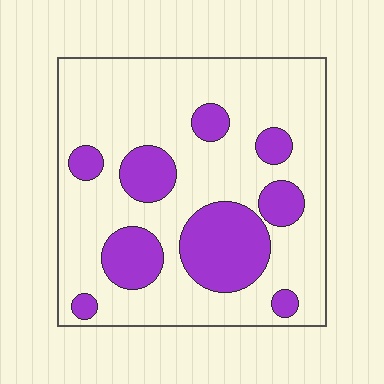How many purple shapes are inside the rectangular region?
9.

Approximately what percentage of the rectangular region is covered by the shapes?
Approximately 25%.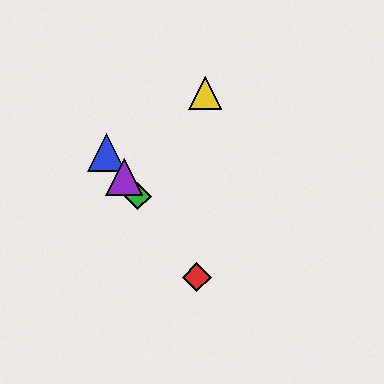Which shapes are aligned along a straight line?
The red diamond, the blue triangle, the green diamond, the purple triangle are aligned along a straight line.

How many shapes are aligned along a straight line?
4 shapes (the red diamond, the blue triangle, the green diamond, the purple triangle) are aligned along a straight line.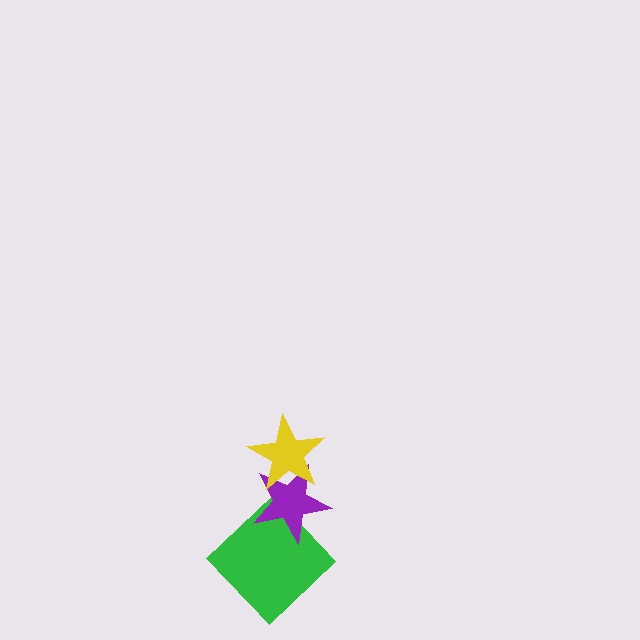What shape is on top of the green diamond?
The purple star is on top of the green diamond.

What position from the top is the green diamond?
The green diamond is 3rd from the top.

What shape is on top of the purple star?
The yellow star is on top of the purple star.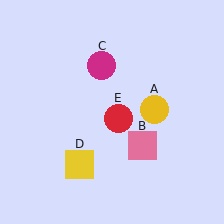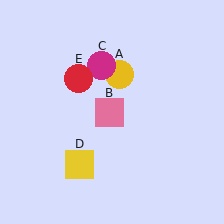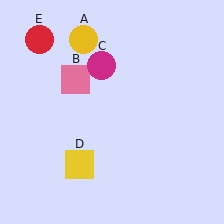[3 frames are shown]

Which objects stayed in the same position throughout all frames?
Magenta circle (object C) and yellow square (object D) remained stationary.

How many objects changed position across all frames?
3 objects changed position: yellow circle (object A), pink square (object B), red circle (object E).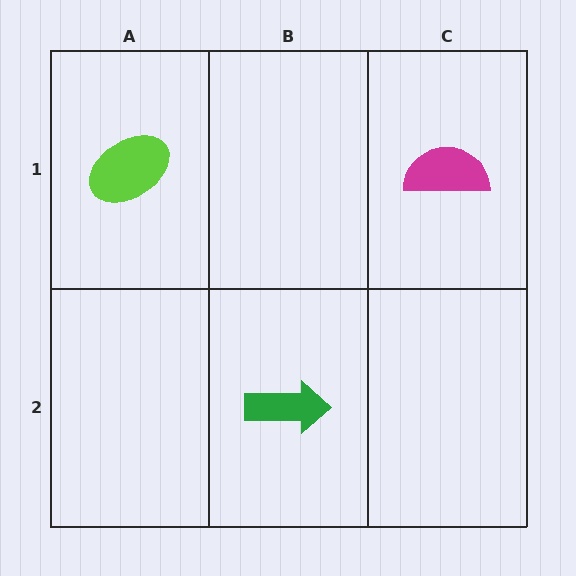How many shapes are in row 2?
1 shape.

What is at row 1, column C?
A magenta semicircle.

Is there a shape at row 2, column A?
No, that cell is empty.